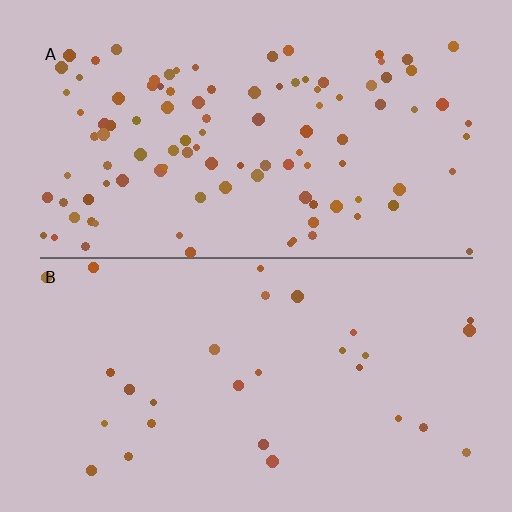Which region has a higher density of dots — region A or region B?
A (the top).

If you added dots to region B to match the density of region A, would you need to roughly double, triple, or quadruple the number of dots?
Approximately quadruple.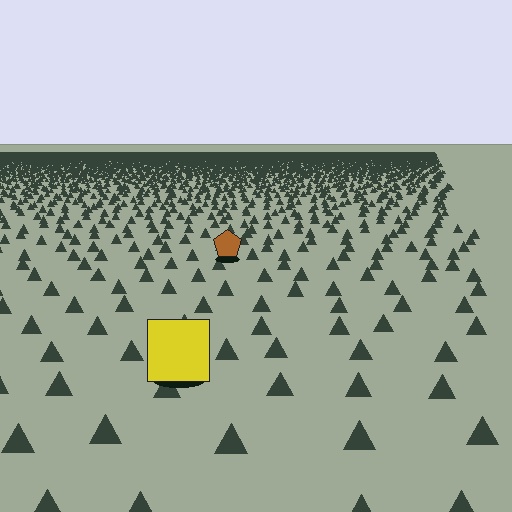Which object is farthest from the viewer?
The brown pentagon is farthest from the viewer. It appears smaller and the ground texture around it is denser.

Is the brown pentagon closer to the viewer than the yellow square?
No. The yellow square is closer — you can tell from the texture gradient: the ground texture is coarser near it.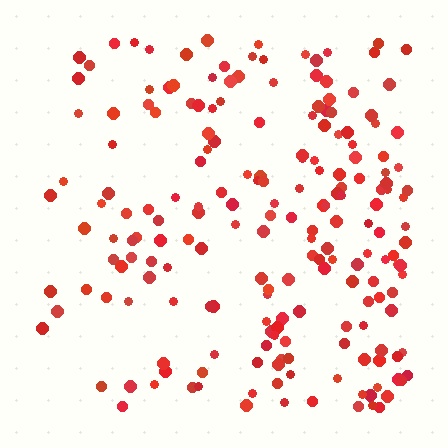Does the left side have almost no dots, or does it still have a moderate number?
Still a moderate number, just noticeably fewer than the right.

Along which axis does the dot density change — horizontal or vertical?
Horizontal.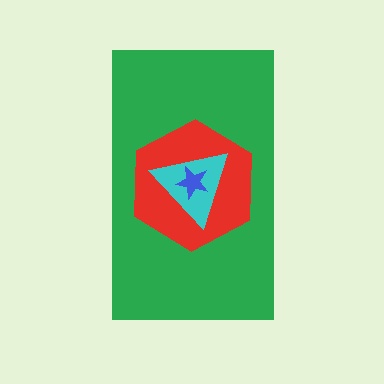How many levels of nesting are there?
4.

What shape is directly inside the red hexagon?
The cyan triangle.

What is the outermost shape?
The green rectangle.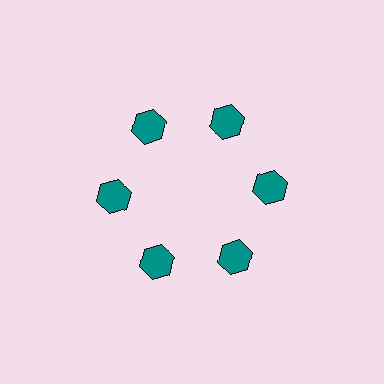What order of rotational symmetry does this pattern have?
This pattern has 6-fold rotational symmetry.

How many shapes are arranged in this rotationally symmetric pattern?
There are 6 shapes, arranged in 6 groups of 1.